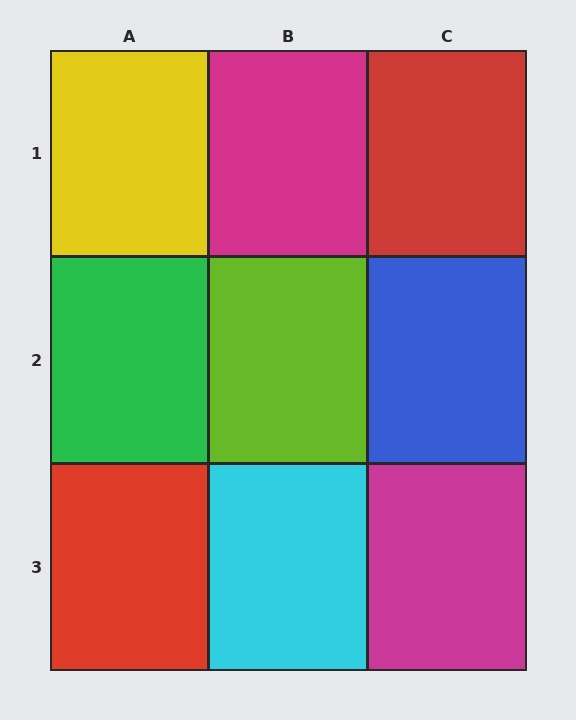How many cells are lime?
1 cell is lime.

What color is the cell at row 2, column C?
Blue.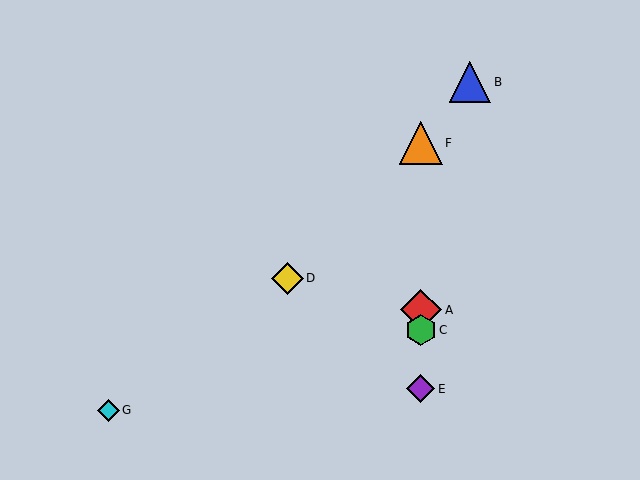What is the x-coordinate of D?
Object D is at x≈287.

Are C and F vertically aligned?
Yes, both are at x≈421.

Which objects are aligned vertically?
Objects A, C, E, F are aligned vertically.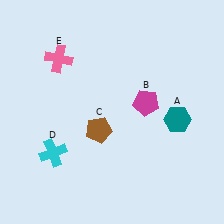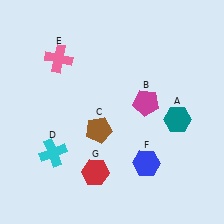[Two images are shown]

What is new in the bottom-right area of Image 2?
A blue hexagon (F) was added in the bottom-right area of Image 2.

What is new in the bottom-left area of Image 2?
A red hexagon (G) was added in the bottom-left area of Image 2.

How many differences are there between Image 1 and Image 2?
There are 2 differences between the two images.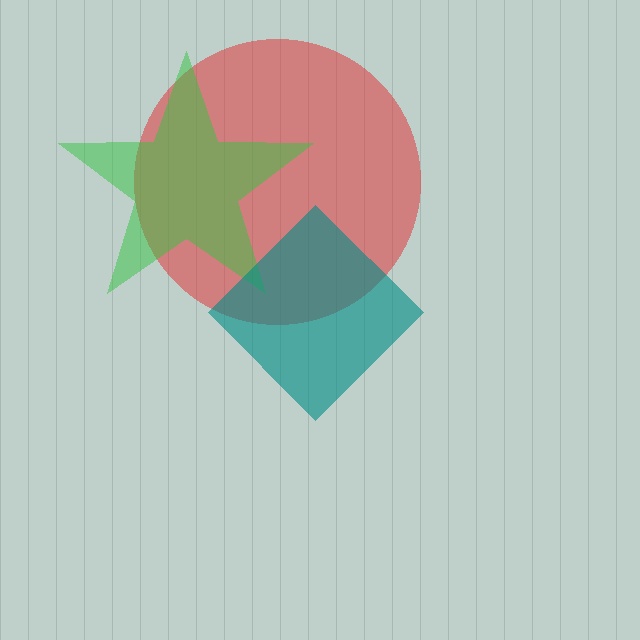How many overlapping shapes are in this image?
There are 3 overlapping shapes in the image.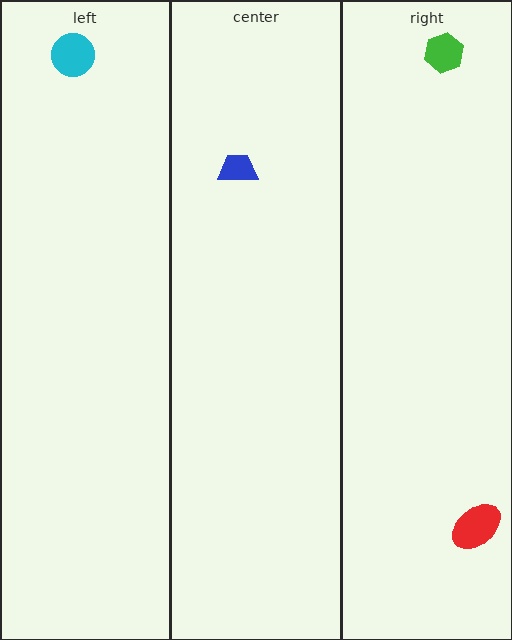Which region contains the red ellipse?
The right region.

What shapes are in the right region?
The red ellipse, the green hexagon.